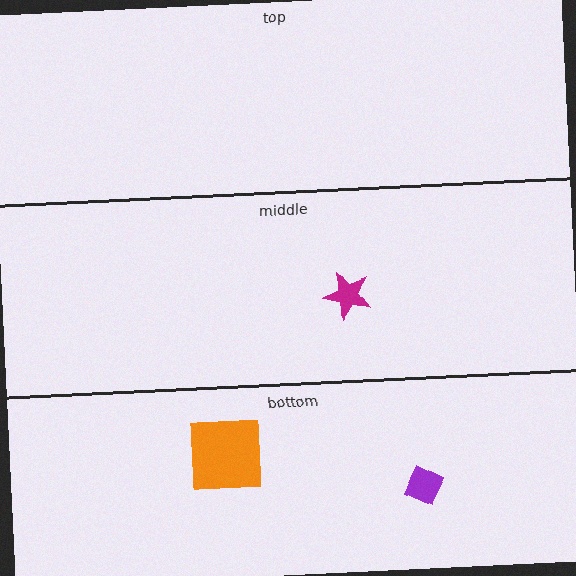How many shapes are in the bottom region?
2.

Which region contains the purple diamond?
The bottom region.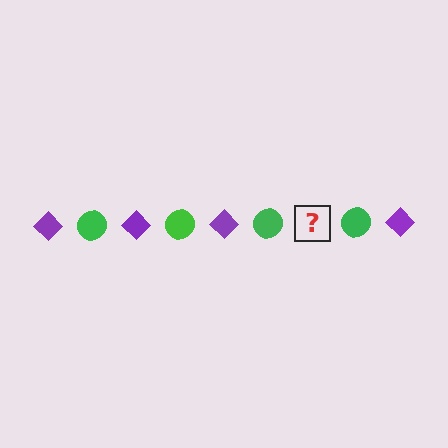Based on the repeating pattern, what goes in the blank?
The blank should be a purple diamond.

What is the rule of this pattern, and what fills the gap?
The rule is that the pattern alternates between purple diamond and green circle. The gap should be filled with a purple diamond.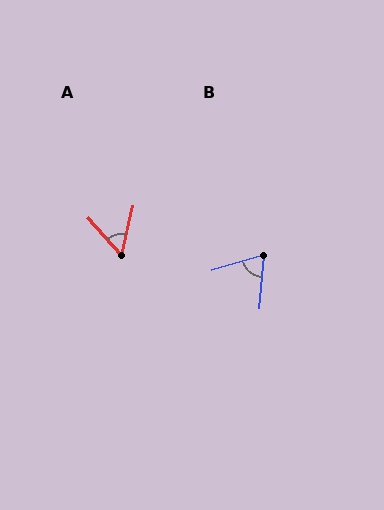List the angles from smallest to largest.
A (55°), B (68°).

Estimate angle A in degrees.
Approximately 55 degrees.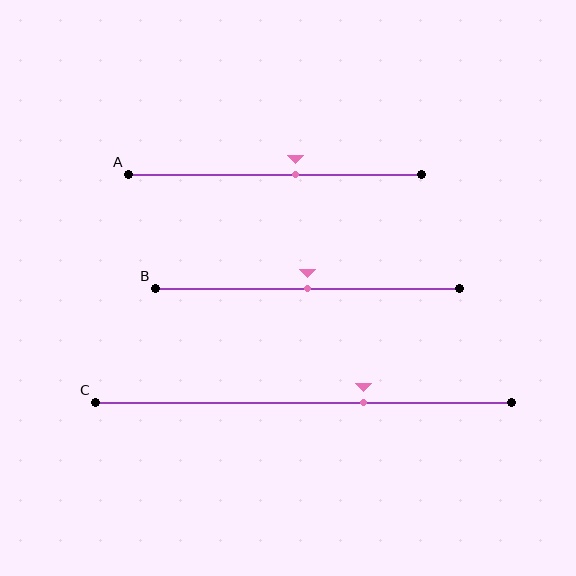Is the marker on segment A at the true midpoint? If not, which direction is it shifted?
No, the marker on segment A is shifted to the right by about 7% of the segment length.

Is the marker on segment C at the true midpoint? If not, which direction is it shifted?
No, the marker on segment C is shifted to the right by about 14% of the segment length.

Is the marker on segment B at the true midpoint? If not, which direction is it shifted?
Yes, the marker on segment B is at the true midpoint.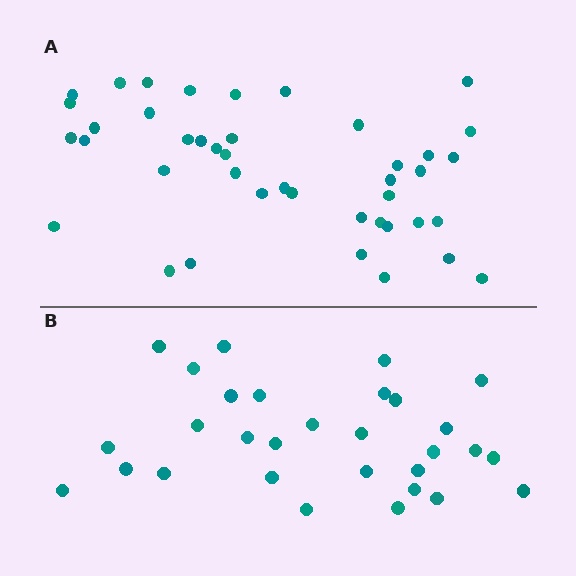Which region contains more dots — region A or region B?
Region A (the top region) has more dots.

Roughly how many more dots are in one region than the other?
Region A has roughly 12 or so more dots than region B.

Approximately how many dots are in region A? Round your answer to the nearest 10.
About 40 dots. (The exact count is 42, which rounds to 40.)